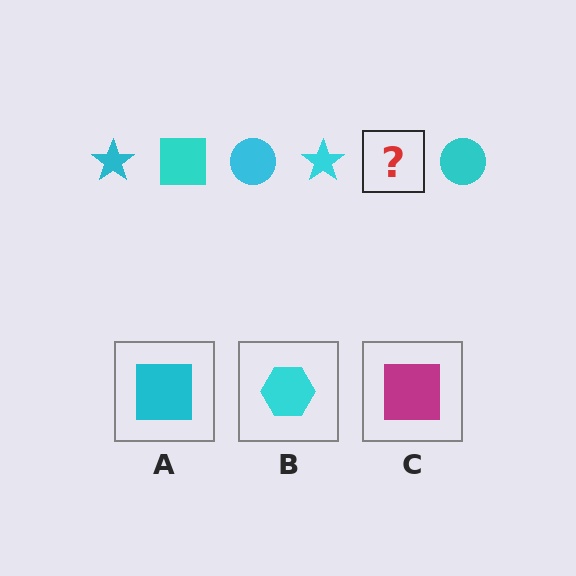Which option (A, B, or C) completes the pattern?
A.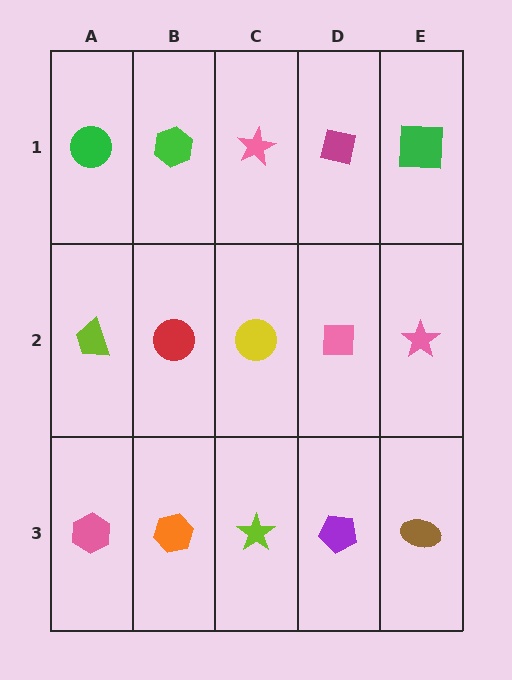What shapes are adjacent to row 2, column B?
A green hexagon (row 1, column B), an orange hexagon (row 3, column B), a lime trapezoid (row 2, column A), a yellow circle (row 2, column C).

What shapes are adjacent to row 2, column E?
A green square (row 1, column E), a brown ellipse (row 3, column E), a pink square (row 2, column D).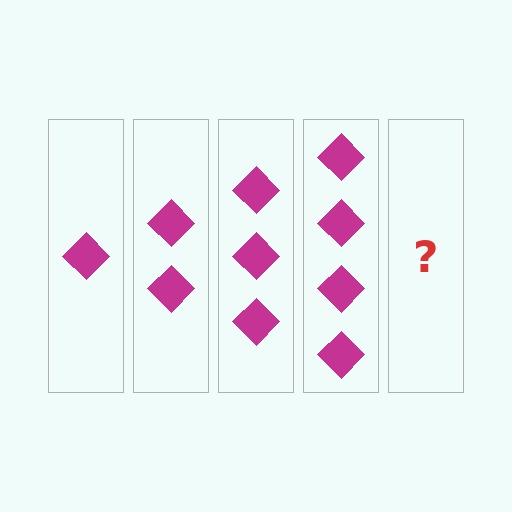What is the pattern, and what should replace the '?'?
The pattern is that each step adds one more diamond. The '?' should be 5 diamonds.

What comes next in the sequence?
The next element should be 5 diamonds.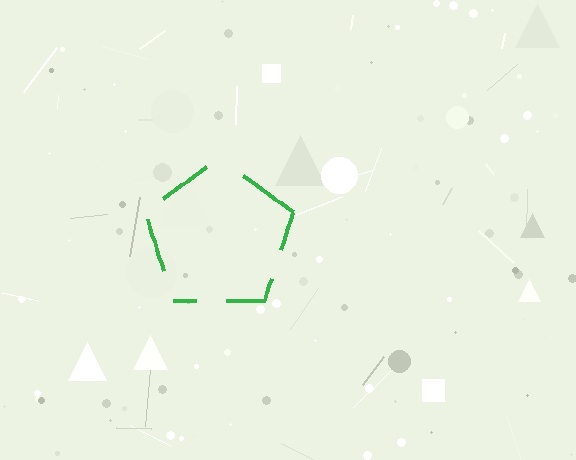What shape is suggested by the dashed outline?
The dashed outline suggests a pentagon.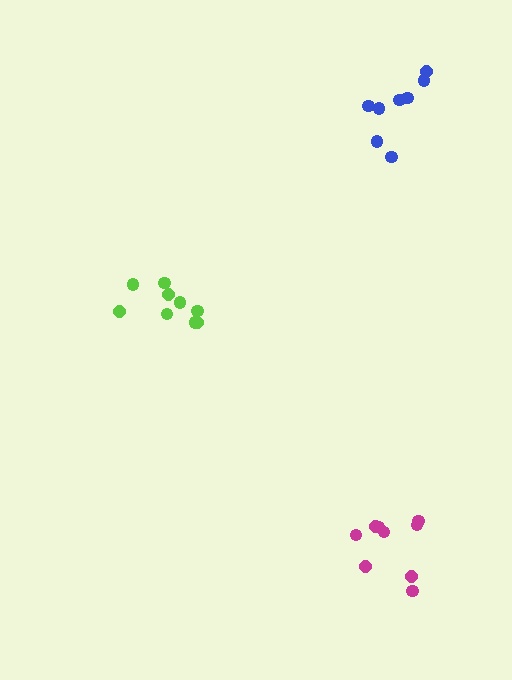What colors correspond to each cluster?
The clusters are colored: magenta, blue, lime.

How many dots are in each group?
Group 1: 9 dots, Group 2: 8 dots, Group 3: 9 dots (26 total).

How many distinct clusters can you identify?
There are 3 distinct clusters.